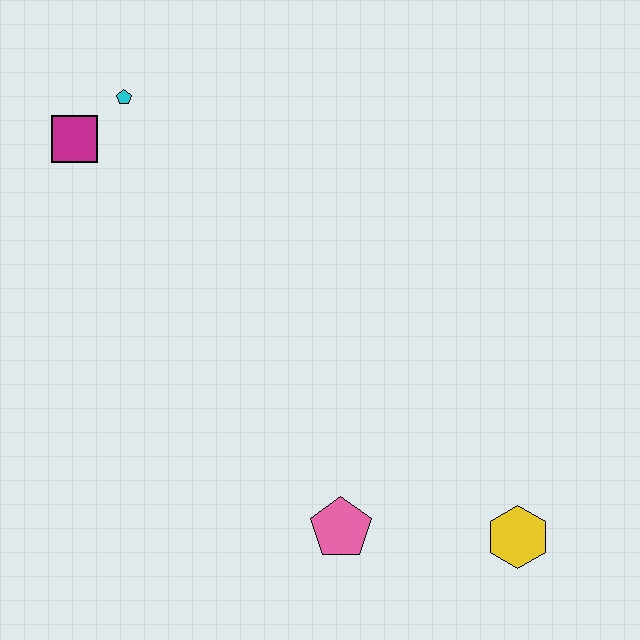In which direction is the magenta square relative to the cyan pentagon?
The magenta square is to the left of the cyan pentagon.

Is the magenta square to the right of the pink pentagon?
No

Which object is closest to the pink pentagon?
The yellow hexagon is closest to the pink pentagon.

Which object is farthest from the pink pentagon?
The cyan pentagon is farthest from the pink pentagon.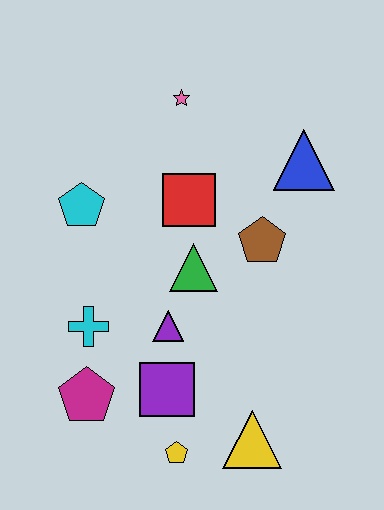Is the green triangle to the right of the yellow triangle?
No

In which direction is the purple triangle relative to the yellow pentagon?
The purple triangle is above the yellow pentagon.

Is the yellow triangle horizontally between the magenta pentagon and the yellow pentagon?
No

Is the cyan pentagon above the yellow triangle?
Yes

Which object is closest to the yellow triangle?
The yellow pentagon is closest to the yellow triangle.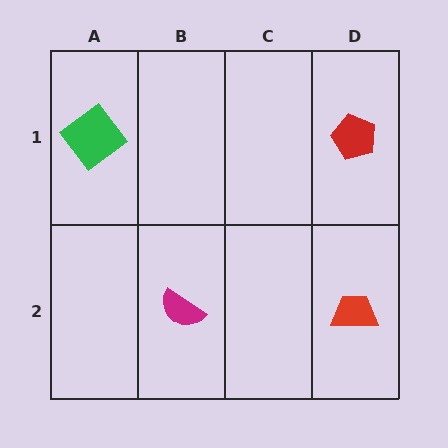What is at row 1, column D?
A red pentagon.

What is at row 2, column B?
A magenta semicircle.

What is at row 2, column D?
A red trapezoid.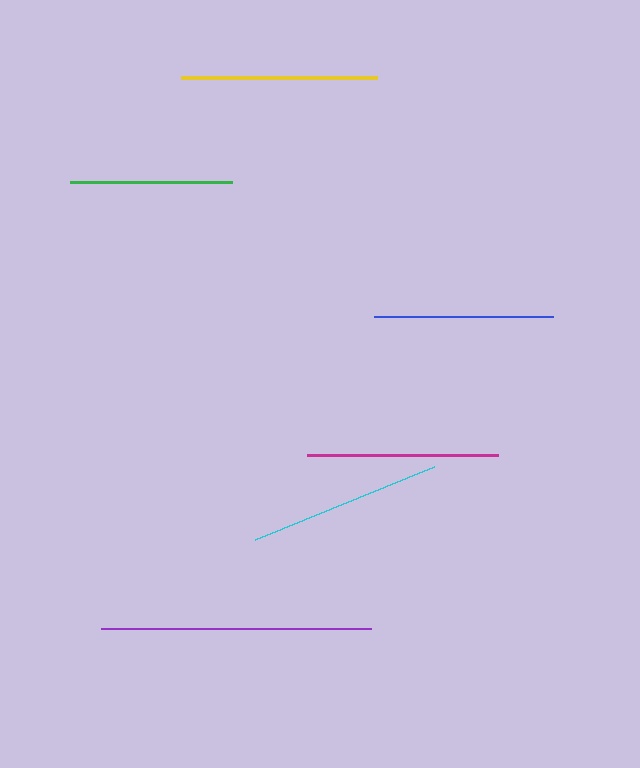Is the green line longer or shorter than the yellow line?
The yellow line is longer than the green line.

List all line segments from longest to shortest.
From longest to shortest: purple, yellow, cyan, magenta, blue, green.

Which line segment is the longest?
The purple line is the longest at approximately 270 pixels.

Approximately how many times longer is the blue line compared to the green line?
The blue line is approximately 1.1 times the length of the green line.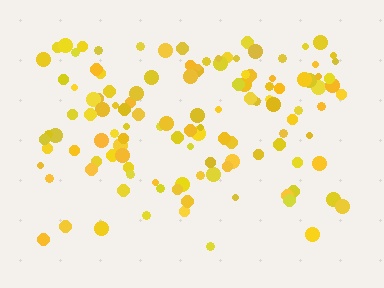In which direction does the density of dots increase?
From bottom to top, with the top side densest.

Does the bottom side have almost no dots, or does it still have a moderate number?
Still a moderate number, just noticeably fewer than the top.